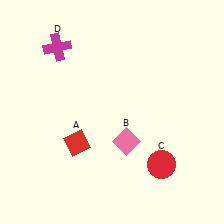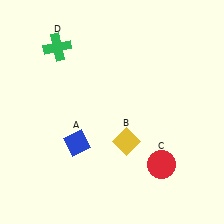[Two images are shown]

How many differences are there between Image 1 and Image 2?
There are 3 differences between the two images.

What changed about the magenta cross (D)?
In Image 1, D is magenta. In Image 2, it changed to green.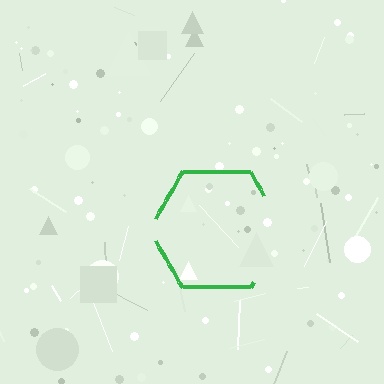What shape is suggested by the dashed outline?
The dashed outline suggests a hexagon.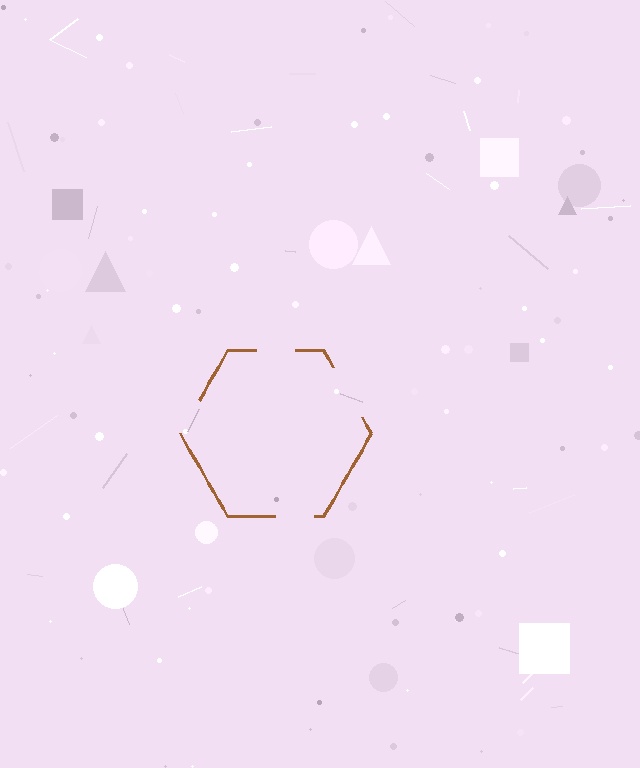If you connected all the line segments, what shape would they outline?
They would outline a hexagon.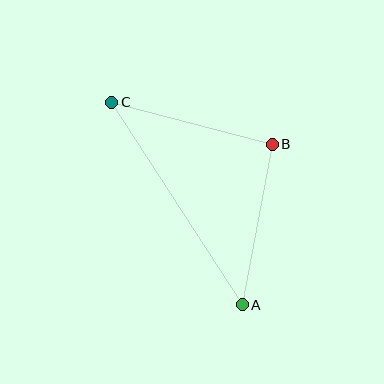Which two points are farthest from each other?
Points A and C are farthest from each other.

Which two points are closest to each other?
Points A and B are closest to each other.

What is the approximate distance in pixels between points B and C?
The distance between B and C is approximately 166 pixels.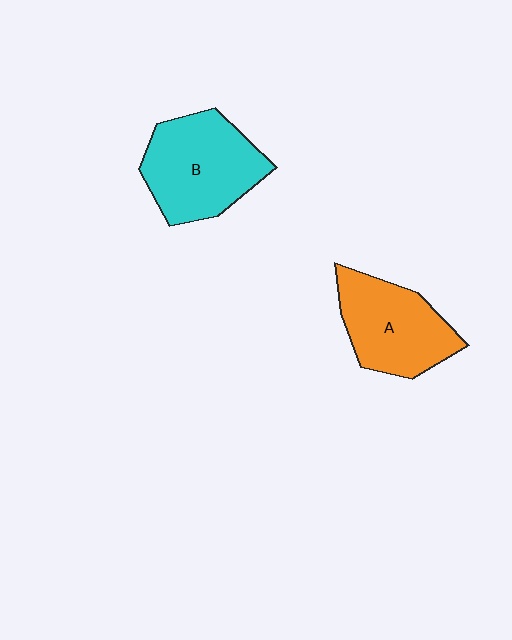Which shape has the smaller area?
Shape A (orange).